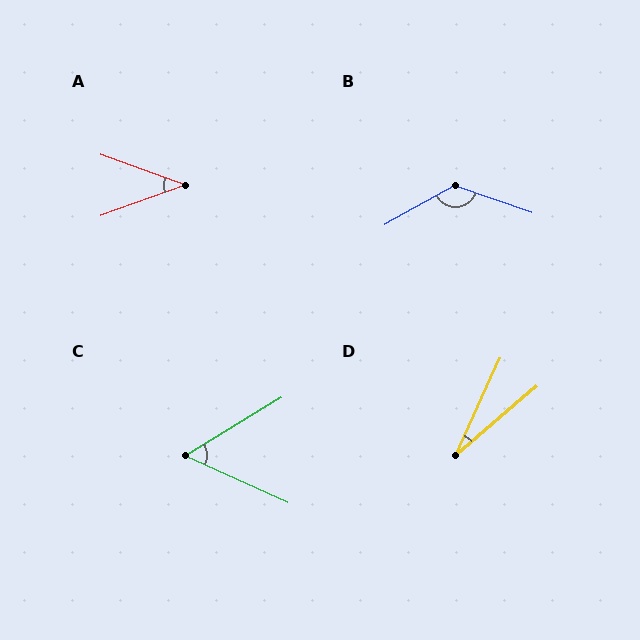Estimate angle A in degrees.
Approximately 40 degrees.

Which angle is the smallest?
D, at approximately 25 degrees.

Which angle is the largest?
B, at approximately 132 degrees.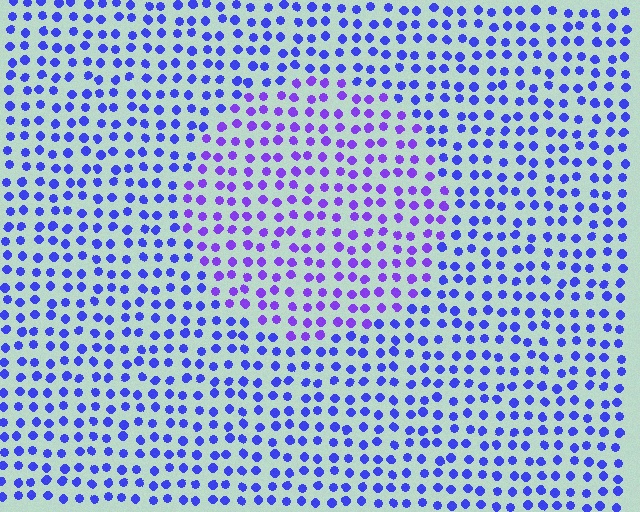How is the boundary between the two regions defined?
The boundary is defined purely by a slight shift in hue (about 28 degrees). Spacing, size, and orientation are identical on both sides.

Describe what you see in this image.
The image is filled with small blue elements in a uniform arrangement. A circle-shaped region is visible where the elements are tinted to a slightly different hue, forming a subtle color boundary.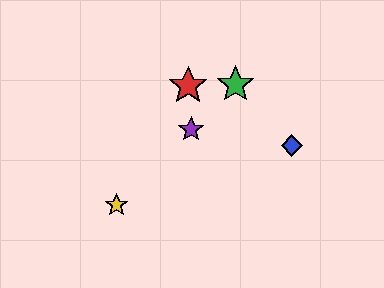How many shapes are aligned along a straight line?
3 shapes (the green star, the yellow star, the purple star) are aligned along a straight line.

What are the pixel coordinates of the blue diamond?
The blue diamond is at (292, 145).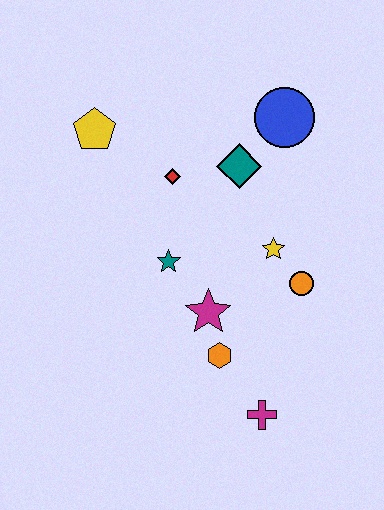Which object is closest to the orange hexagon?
The magenta star is closest to the orange hexagon.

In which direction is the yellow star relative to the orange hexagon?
The yellow star is above the orange hexagon.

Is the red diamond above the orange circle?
Yes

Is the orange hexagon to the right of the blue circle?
No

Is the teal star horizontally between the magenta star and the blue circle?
No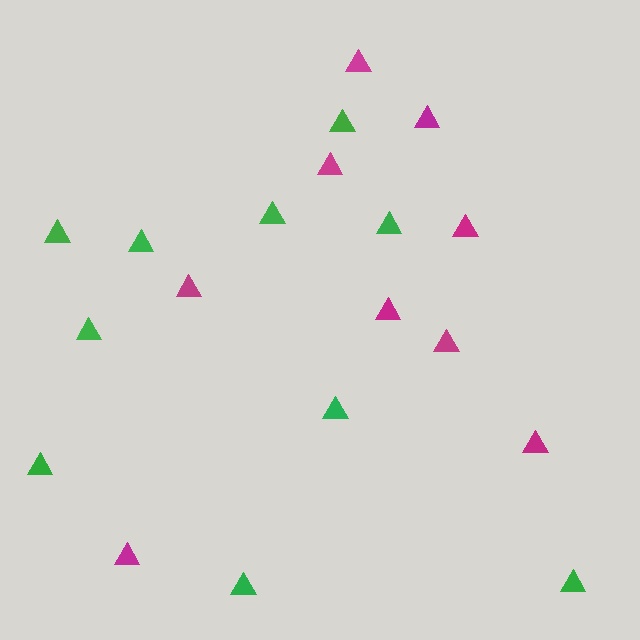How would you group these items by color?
There are 2 groups: one group of magenta triangles (9) and one group of green triangles (10).